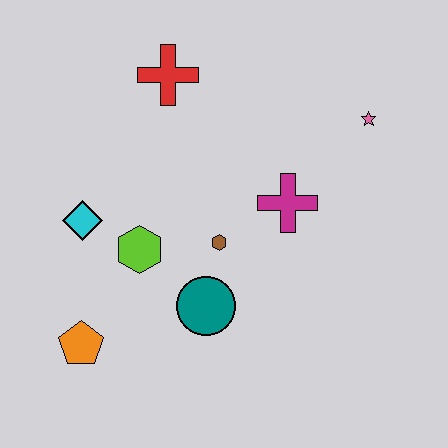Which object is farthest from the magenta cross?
The orange pentagon is farthest from the magenta cross.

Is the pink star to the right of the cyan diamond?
Yes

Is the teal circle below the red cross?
Yes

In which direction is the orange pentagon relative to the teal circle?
The orange pentagon is to the left of the teal circle.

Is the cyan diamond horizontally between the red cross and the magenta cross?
No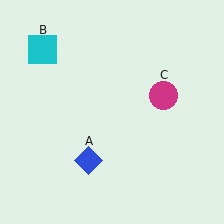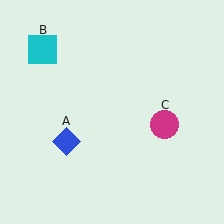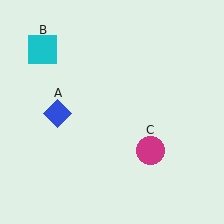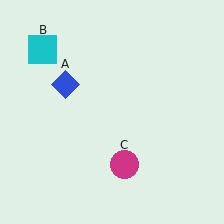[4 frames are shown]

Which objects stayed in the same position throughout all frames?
Cyan square (object B) remained stationary.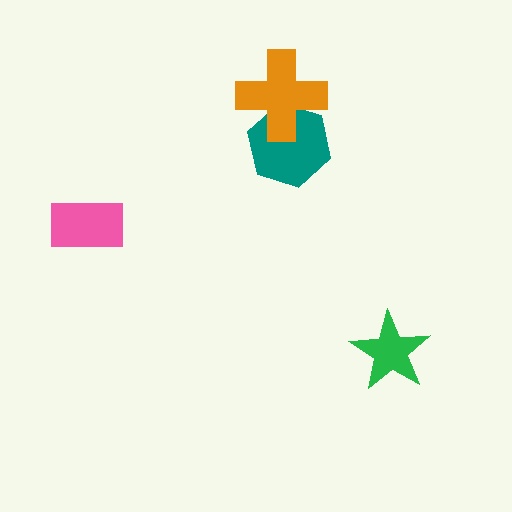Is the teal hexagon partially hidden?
Yes, it is partially covered by another shape.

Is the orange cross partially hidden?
No, no other shape covers it.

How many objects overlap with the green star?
0 objects overlap with the green star.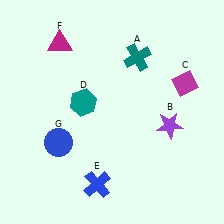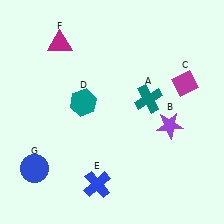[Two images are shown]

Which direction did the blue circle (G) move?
The blue circle (G) moved down.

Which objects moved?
The objects that moved are: the teal cross (A), the blue circle (G).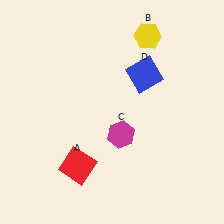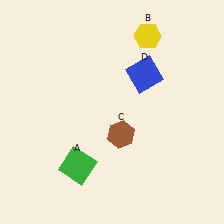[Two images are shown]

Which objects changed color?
A changed from red to green. C changed from magenta to brown.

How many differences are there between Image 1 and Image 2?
There are 2 differences between the two images.